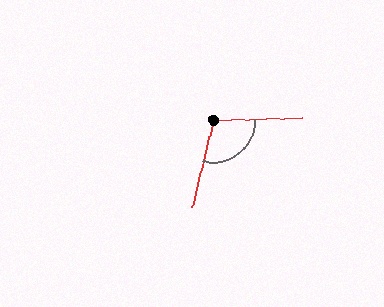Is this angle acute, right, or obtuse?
It is obtuse.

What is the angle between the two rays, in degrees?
Approximately 105 degrees.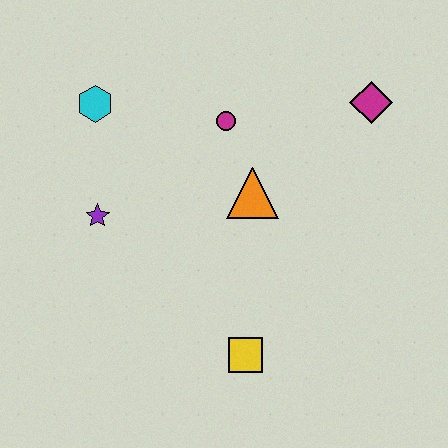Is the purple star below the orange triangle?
Yes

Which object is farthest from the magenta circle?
The yellow square is farthest from the magenta circle.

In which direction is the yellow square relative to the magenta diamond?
The yellow square is below the magenta diamond.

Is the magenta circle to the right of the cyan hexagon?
Yes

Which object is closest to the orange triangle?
The magenta circle is closest to the orange triangle.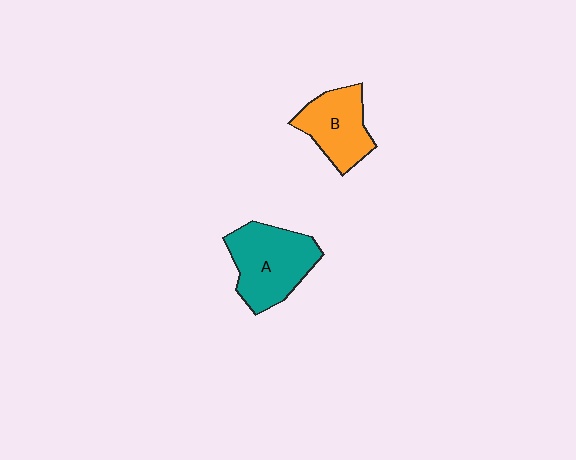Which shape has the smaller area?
Shape B (orange).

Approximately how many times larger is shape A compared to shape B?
Approximately 1.3 times.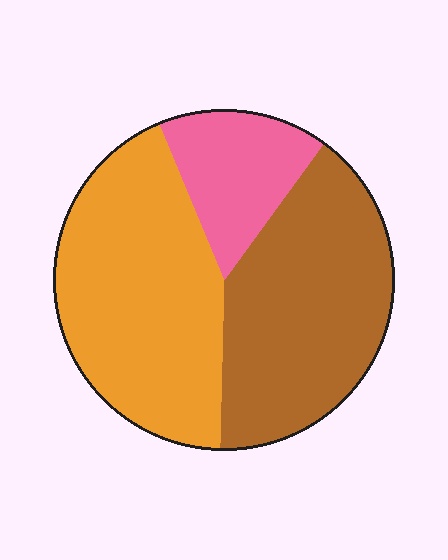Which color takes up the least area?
Pink, at roughly 15%.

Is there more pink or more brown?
Brown.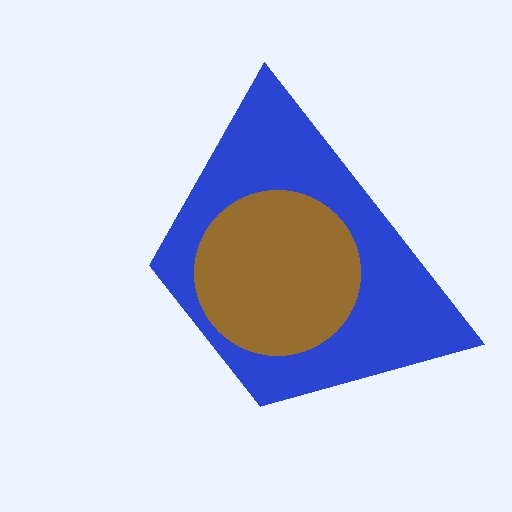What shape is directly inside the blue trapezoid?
The brown circle.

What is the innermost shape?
The brown circle.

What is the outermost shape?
The blue trapezoid.